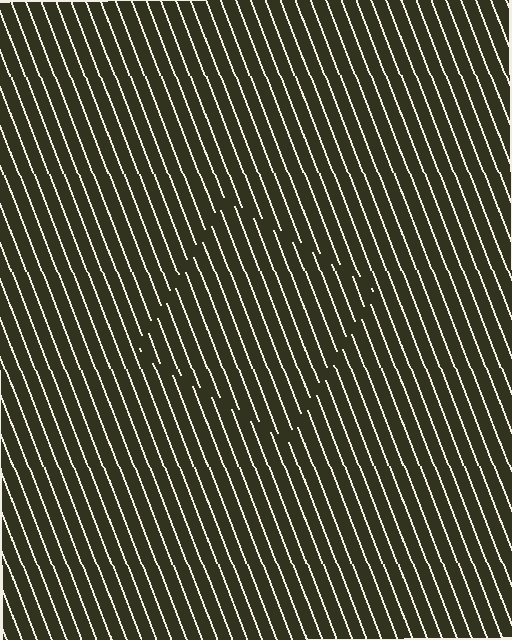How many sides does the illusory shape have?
4 sides — the line-ends trace a square.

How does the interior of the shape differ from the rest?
The interior of the shape contains the same grating, shifted by half a period — the contour is defined by the phase discontinuity where line-ends from the inner and outer gratings abut.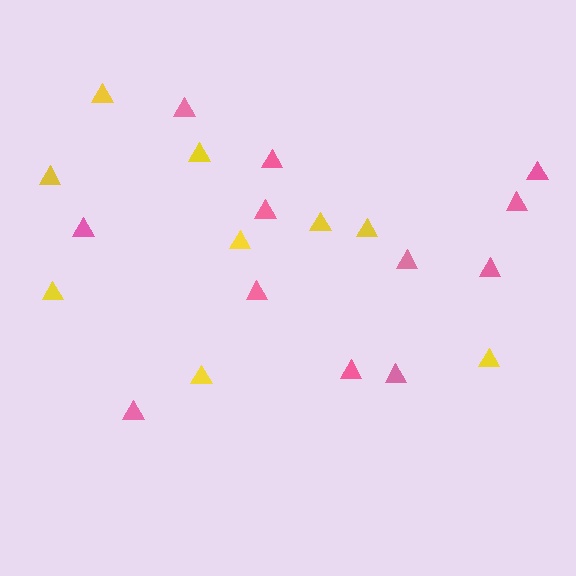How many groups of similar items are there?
There are 2 groups: one group of yellow triangles (9) and one group of pink triangles (12).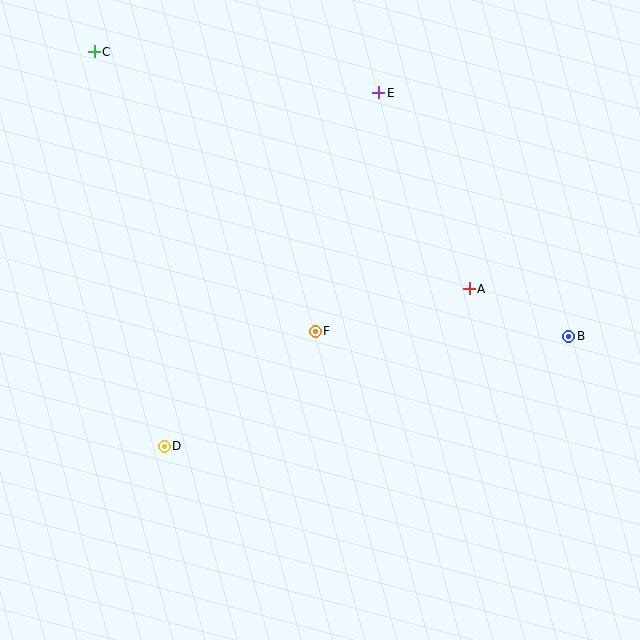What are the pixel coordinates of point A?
Point A is at (469, 289).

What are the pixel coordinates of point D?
Point D is at (164, 446).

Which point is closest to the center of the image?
Point F at (315, 331) is closest to the center.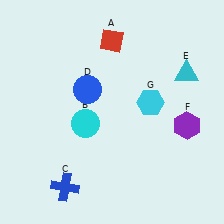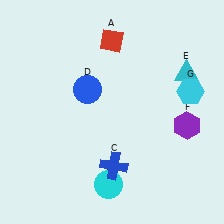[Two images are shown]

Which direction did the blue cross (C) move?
The blue cross (C) moved right.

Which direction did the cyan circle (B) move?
The cyan circle (B) moved down.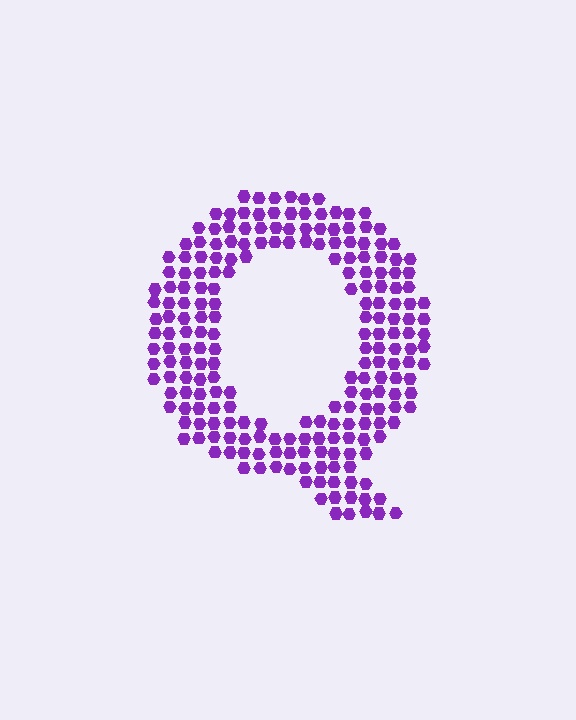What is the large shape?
The large shape is the letter Q.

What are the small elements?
The small elements are hexagons.